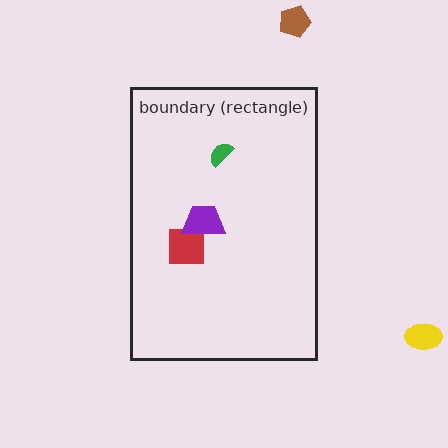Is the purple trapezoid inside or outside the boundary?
Inside.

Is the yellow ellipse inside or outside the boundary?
Outside.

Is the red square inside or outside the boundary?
Inside.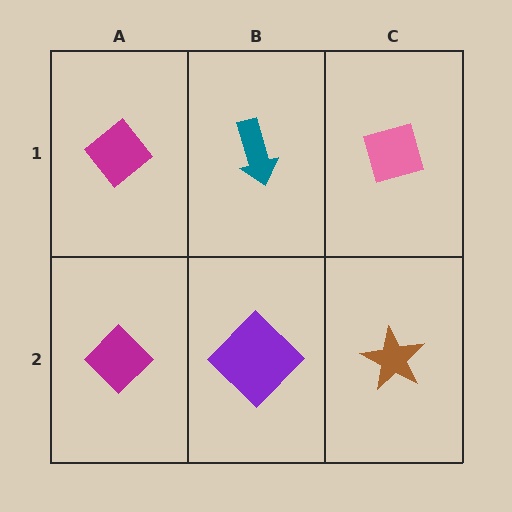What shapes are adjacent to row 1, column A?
A magenta diamond (row 2, column A), a teal arrow (row 1, column B).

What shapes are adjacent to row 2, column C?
A pink diamond (row 1, column C), a purple diamond (row 2, column B).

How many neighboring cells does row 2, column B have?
3.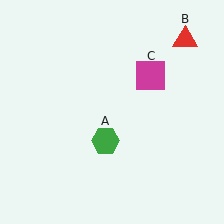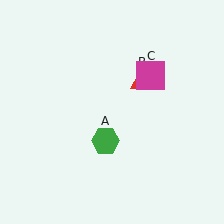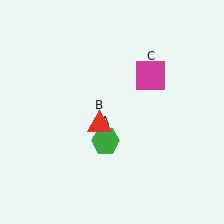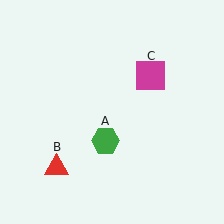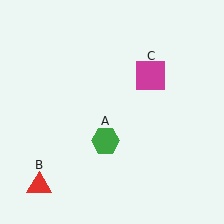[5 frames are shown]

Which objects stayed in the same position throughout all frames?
Green hexagon (object A) and magenta square (object C) remained stationary.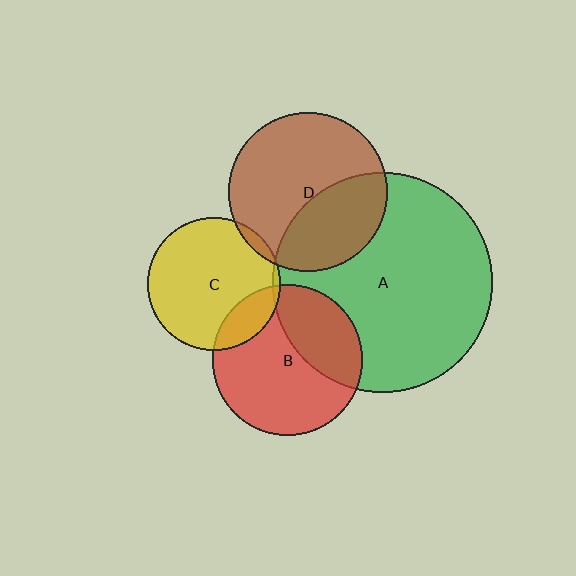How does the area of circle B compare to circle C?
Approximately 1.3 times.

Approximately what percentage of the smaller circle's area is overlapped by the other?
Approximately 5%.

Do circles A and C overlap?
Yes.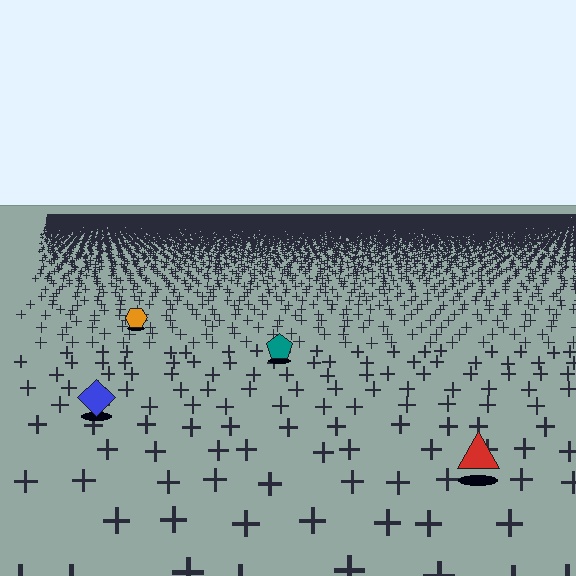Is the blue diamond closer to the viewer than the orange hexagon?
Yes. The blue diamond is closer — you can tell from the texture gradient: the ground texture is coarser near it.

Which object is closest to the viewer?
The red triangle is closest. The texture marks near it are larger and more spread out.